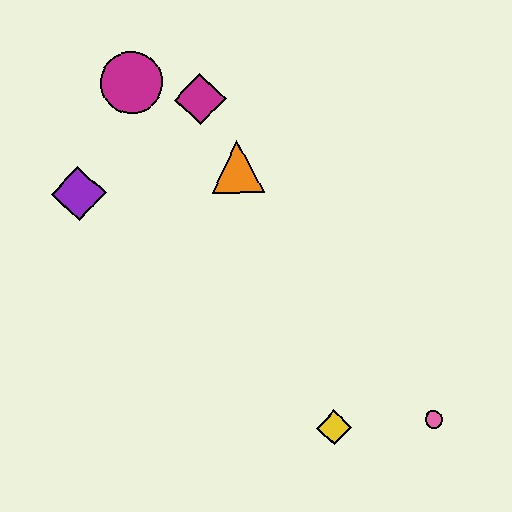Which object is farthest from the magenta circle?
The pink circle is farthest from the magenta circle.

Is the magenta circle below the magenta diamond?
No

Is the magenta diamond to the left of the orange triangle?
Yes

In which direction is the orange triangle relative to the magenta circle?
The orange triangle is to the right of the magenta circle.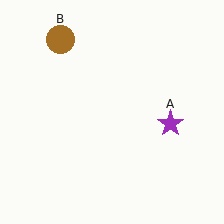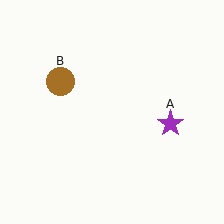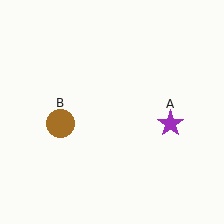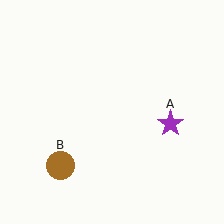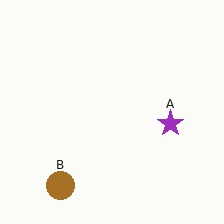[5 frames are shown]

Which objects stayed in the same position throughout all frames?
Purple star (object A) remained stationary.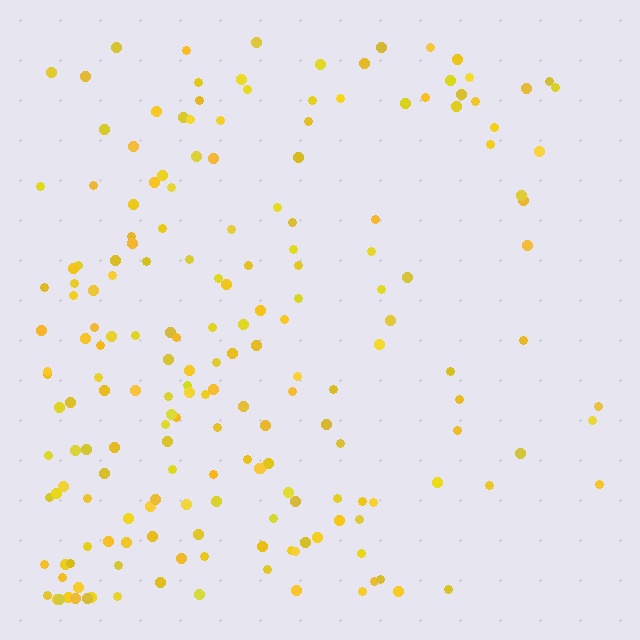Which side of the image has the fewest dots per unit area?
The right.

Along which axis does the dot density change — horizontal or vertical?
Horizontal.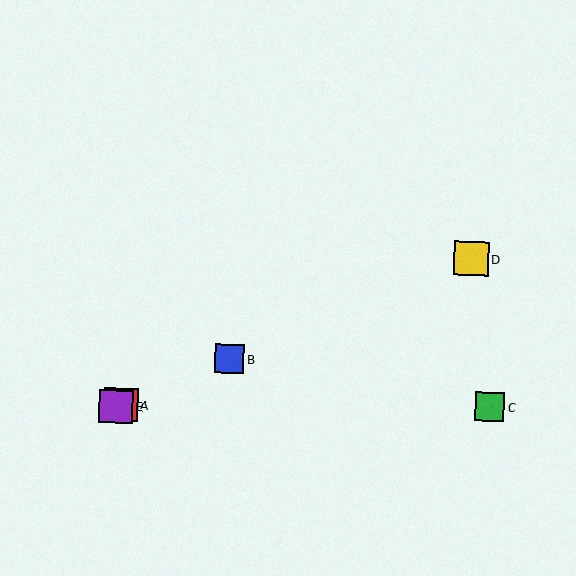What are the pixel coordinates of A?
Object A is at (121, 404).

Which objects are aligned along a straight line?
Objects A, B, D, E are aligned along a straight line.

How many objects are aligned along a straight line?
4 objects (A, B, D, E) are aligned along a straight line.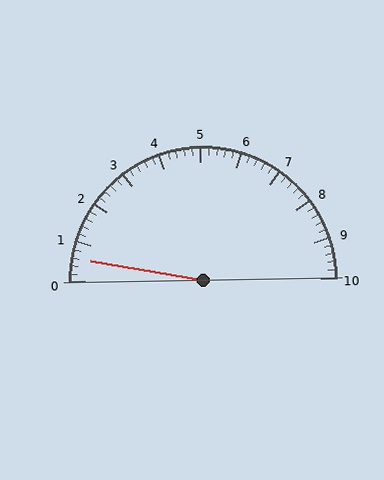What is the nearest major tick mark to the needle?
The nearest major tick mark is 1.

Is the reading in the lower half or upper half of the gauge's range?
The reading is in the lower half of the range (0 to 10).